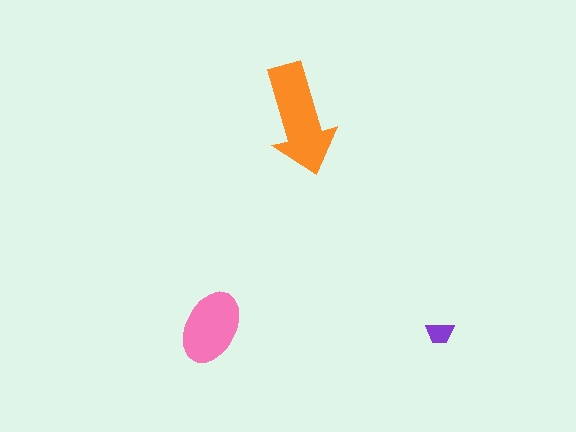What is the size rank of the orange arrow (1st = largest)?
1st.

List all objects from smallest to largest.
The purple trapezoid, the pink ellipse, the orange arrow.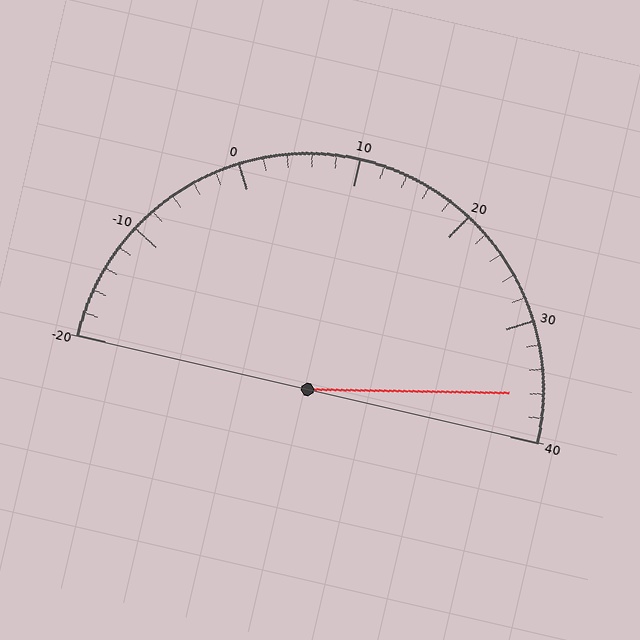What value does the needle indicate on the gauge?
The needle indicates approximately 36.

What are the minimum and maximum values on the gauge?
The gauge ranges from -20 to 40.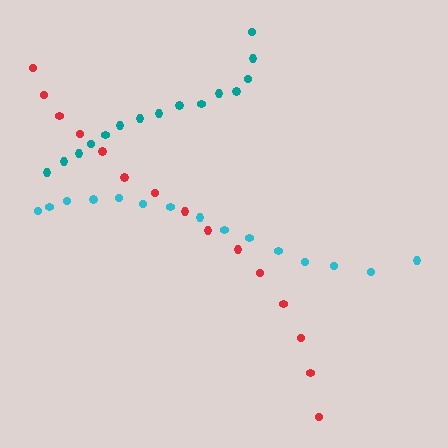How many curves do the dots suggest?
There are 3 distinct paths.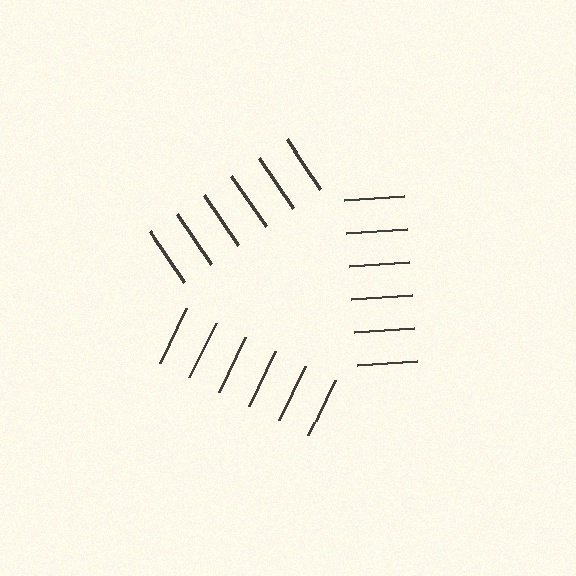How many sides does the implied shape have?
3 sides — the line-ends trace a triangle.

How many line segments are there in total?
18 — 6 along each of the 3 edges.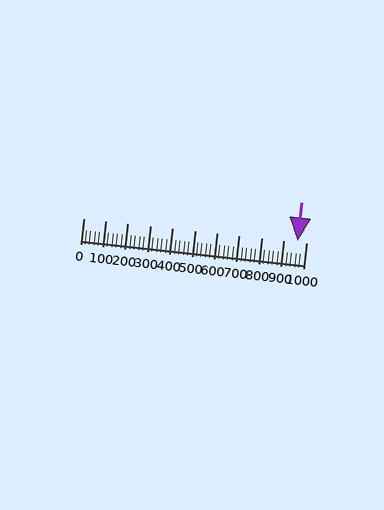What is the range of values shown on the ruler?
The ruler shows values from 0 to 1000.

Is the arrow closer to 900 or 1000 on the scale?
The arrow is closer to 1000.